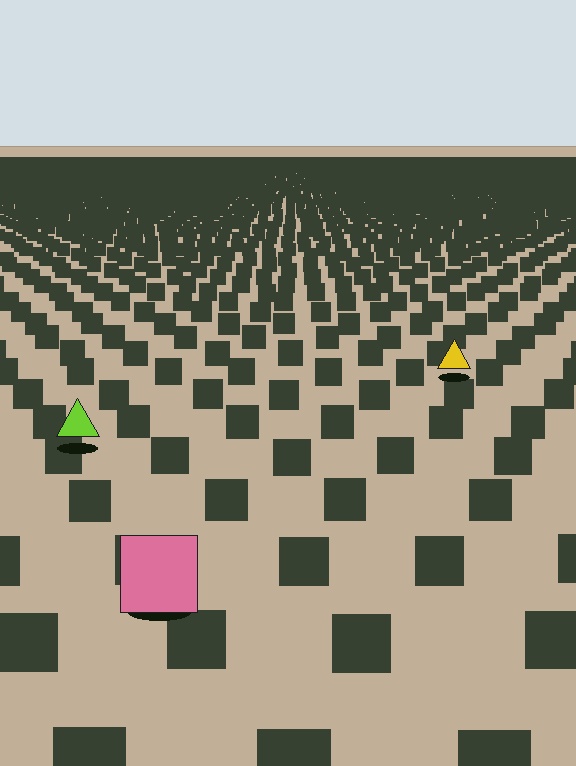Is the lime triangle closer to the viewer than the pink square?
No. The pink square is closer — you can tell from the texture gradient: the ground texture is coarser near it.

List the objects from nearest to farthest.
From nearest to farthest: the pink square, the lime triangle, the yellow triangle.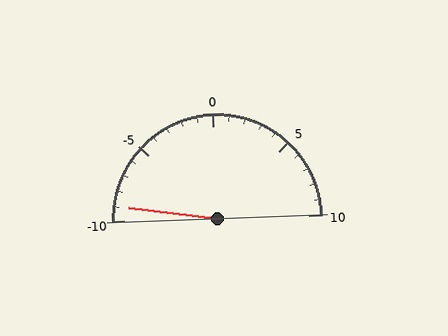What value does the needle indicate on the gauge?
The needle indicates approximately -9.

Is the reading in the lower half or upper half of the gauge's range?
The reading is in the lower half of the range (-10 to 10).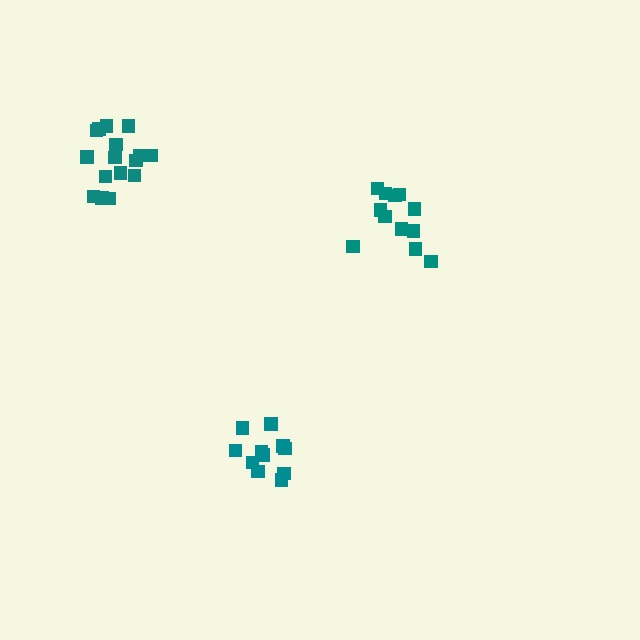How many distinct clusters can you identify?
There are 3 distinct clusters.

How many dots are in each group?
Group 1: 12 dots, Group 2: 11 dots, Group 3: 16 dots (39 total).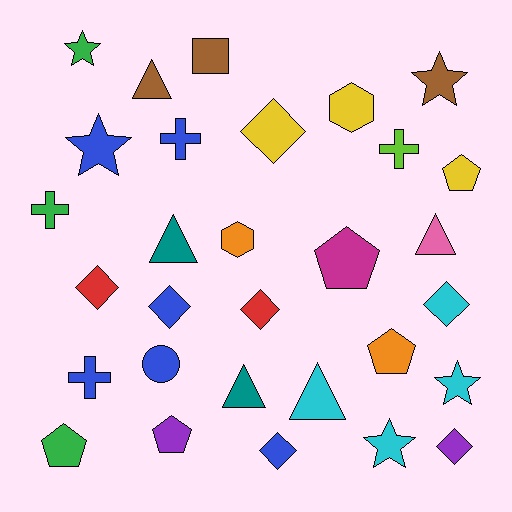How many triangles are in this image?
There are 5 triangles.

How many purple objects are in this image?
There are 2 purple objects.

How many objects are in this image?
There are 30 objects.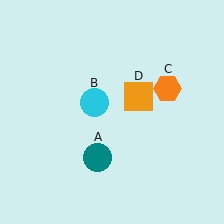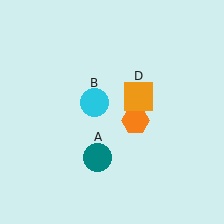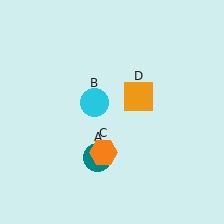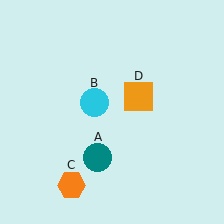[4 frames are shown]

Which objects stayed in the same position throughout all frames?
Teal circle (object A) and cyan circle (object B) and orange square (object D) remained stationary.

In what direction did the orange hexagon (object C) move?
The orange hexagon (object C) moved down and to the left.